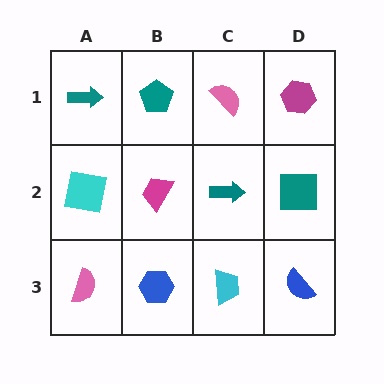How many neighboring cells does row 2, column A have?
3.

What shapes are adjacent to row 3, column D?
A teal square (row 2, column D), a cyan trapezoid (row 3, column C).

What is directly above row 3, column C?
A teal arrow.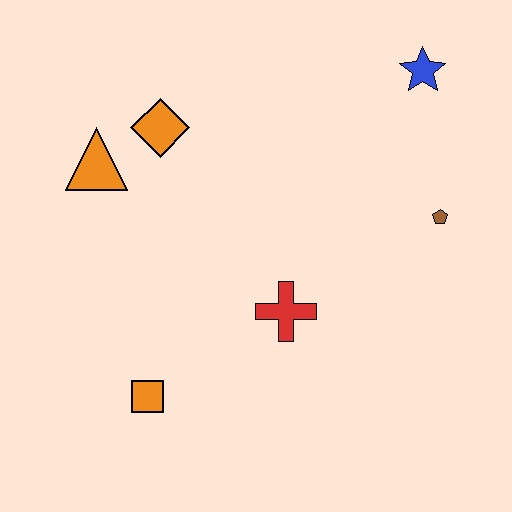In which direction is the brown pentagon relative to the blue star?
The brown pentagon is below the blue star.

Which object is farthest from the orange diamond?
The brown pentagon is farthest from the orange diamond.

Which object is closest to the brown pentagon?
The blue star is closest to the brown pentagon.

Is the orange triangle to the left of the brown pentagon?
Yes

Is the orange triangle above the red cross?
Yes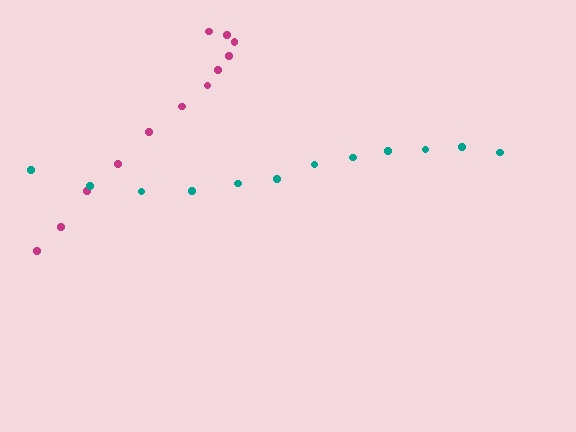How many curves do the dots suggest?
There are 2 distinct paths.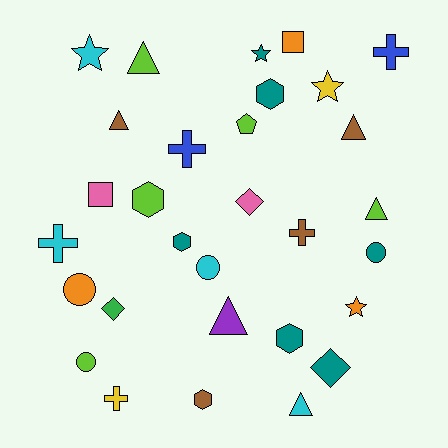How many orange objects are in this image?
There are 3 orange objects.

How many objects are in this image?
There are 30 objects.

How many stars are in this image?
There are 4 stars.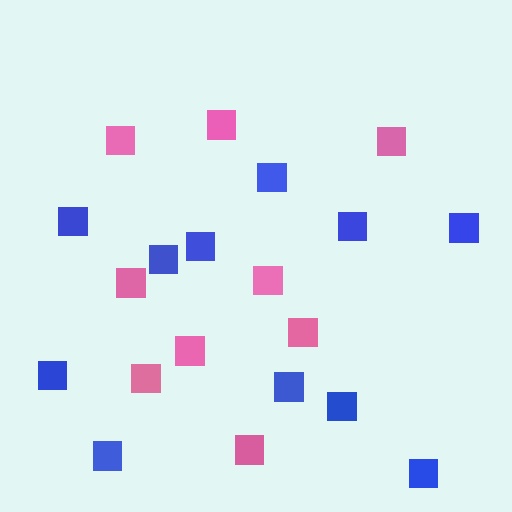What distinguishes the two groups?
There are 2 groups: one group of pink squares (9) and one group of blue squares (11).